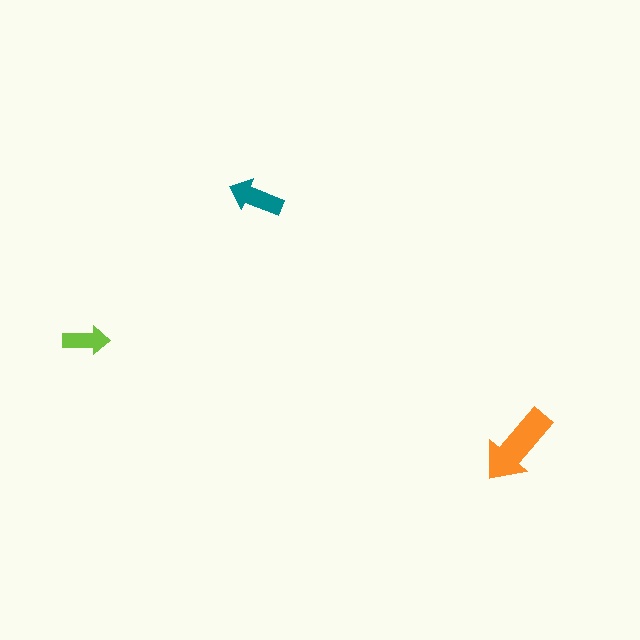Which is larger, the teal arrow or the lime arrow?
The teal one.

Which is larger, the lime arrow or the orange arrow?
The orange one.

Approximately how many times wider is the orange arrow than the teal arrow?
About 1.5 times wider.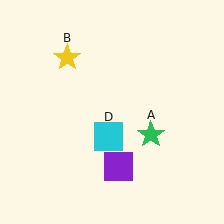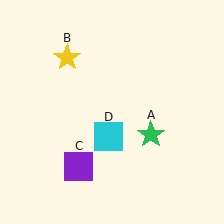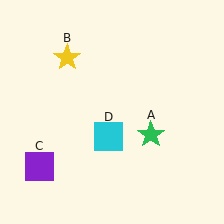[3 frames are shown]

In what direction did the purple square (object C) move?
The purple square (object C) moved left.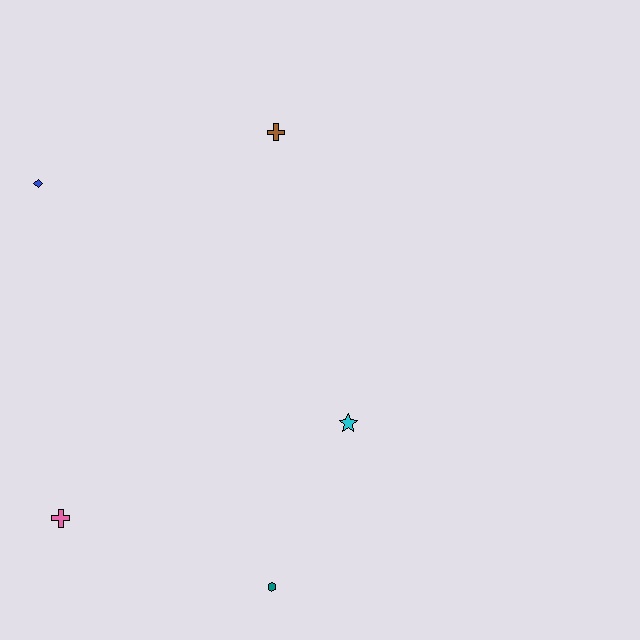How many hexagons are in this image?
There is 1 hexagon.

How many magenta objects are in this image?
There are no magenta objects.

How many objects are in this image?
There are 5 objects.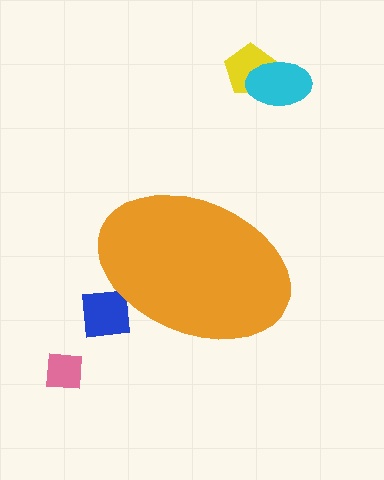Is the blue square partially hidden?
Yes, the blue square is partially hidden behind the orange ellipse.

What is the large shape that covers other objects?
An orange ellipse.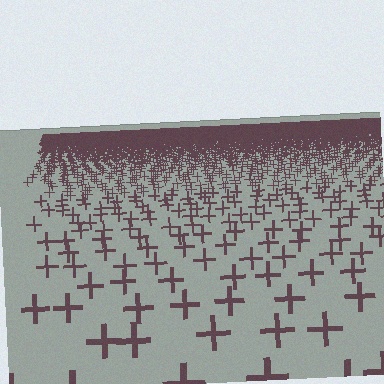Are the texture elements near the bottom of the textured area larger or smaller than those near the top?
Larger. Near the bottom, elements are closer to the viewer and appear at a bigger on-screen size.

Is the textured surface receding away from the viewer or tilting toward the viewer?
The surface is receding away from the viewer. Texture elements get smaller and denser toward the top.